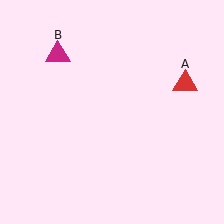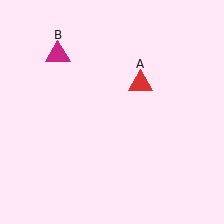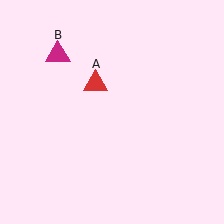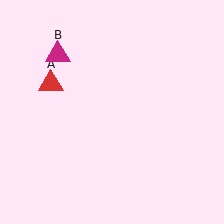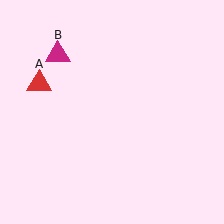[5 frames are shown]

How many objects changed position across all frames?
1 object changed position: red triangle (object A).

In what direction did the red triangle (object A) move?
The red triangle (object A) moved left.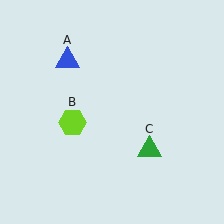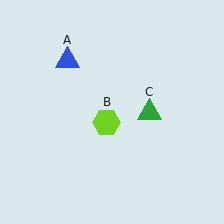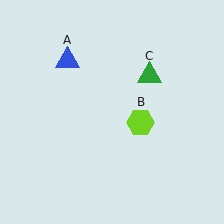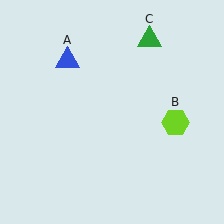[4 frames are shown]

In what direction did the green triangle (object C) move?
The green triangle (object C) moved up.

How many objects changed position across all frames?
2 objects changed position: lime hexagon (object B), green triangle (object C).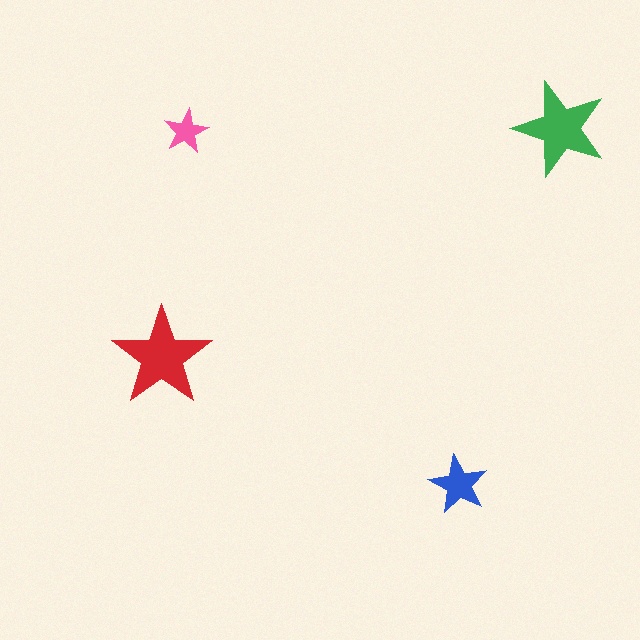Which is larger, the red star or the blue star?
The red one.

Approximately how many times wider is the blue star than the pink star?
About 1.5 times wider.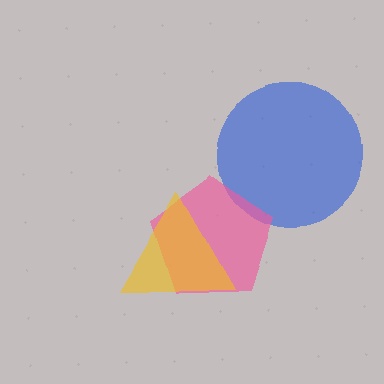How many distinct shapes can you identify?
There are 3 distinct shapes: a blue circle, a pink pentagon, a yellow triangle.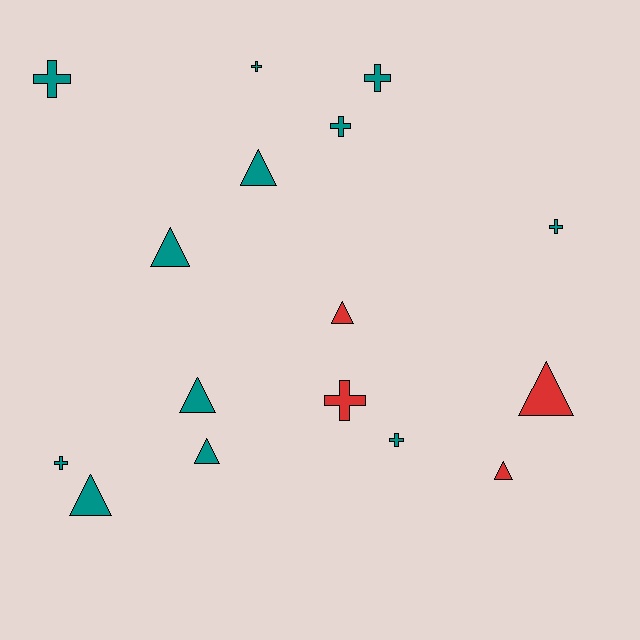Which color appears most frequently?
Teal, with 12 objects.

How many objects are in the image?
There are 16 objects.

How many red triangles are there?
There are 3 red triangles.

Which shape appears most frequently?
Cross, with 8 objects.